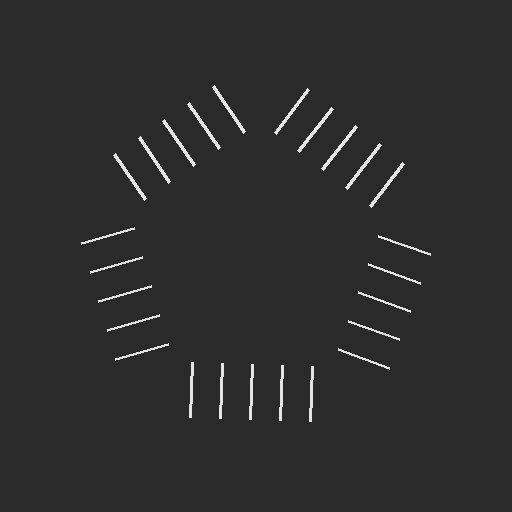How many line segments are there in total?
25 — 5 along each of the 5 edges.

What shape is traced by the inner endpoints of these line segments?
An illusory pentagon — the line segments terminate on its edges but no continuous stroke is drawn.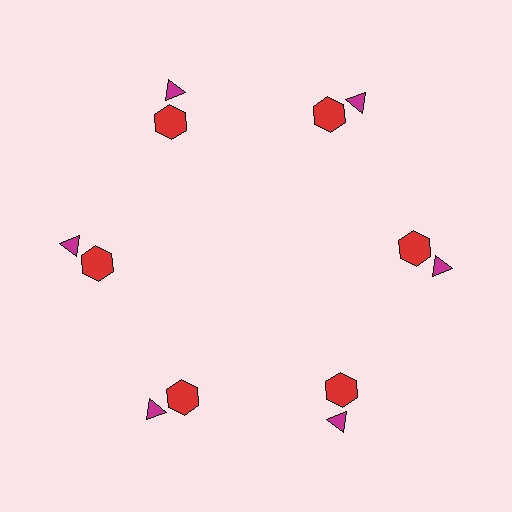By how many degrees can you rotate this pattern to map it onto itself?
The pattern maps onto itself every 60 degrees of rotation.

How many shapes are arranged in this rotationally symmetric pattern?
There are 12 shapes, arranged in 6 groups of 2.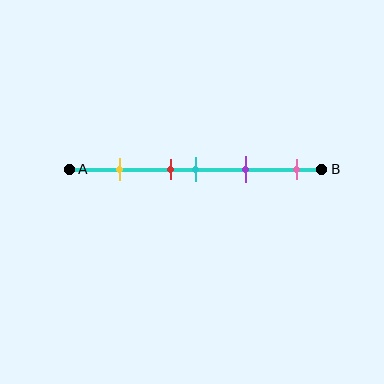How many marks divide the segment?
There are 5 marks dividing the segment.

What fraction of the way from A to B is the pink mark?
The pink mark is approximately 90% (0.9) of the way from A to B.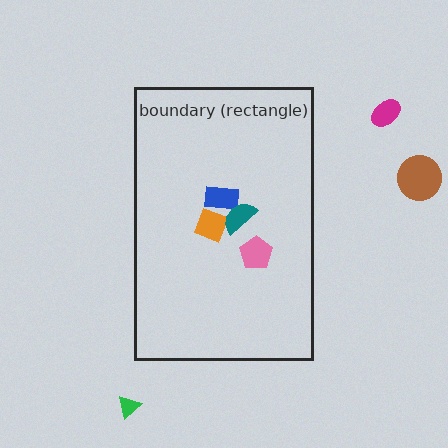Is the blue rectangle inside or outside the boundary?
Inside.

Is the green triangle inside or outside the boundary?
Outside.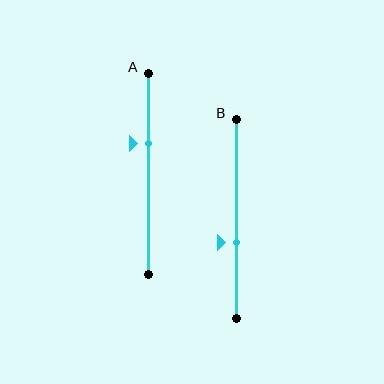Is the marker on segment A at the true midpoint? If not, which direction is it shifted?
No, the marker on segment A is shifted upward by about 15% of the segment length.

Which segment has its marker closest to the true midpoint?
Segment B has its marker closest to the true midpoint.